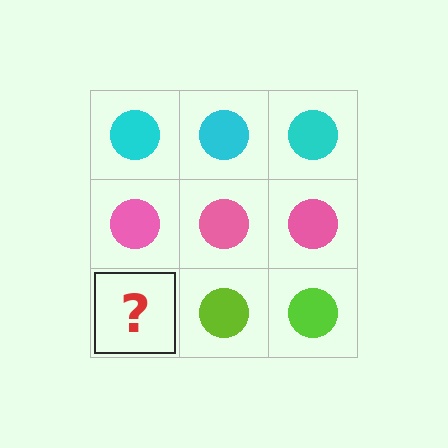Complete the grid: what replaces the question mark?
The question mark should be replaced with a lime circle.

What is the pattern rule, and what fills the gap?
The rule is that each row has a consistent color. The gap should be filled with a lime circle.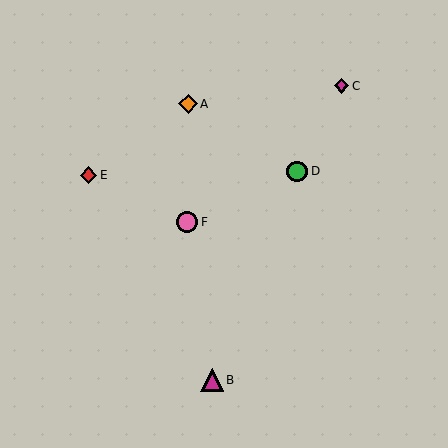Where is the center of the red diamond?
The center of the red diamond is at (88, 175).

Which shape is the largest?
The magenta triangle (labeled B) is the largest.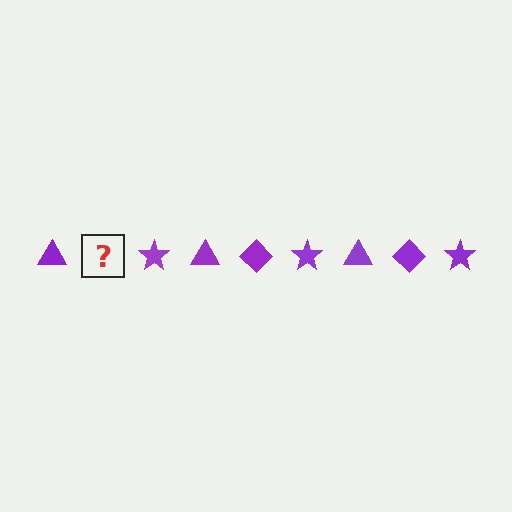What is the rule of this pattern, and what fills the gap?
The rule is that the pattern cycles through triangle, diamond, star shapes in purple. The gap should be filled with a purple diamond.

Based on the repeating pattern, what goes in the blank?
The blank should be a purple diamond.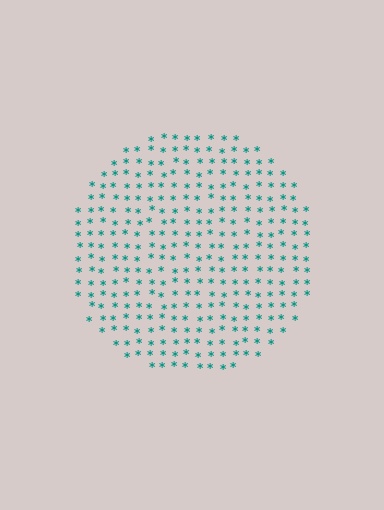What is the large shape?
The large shape is a circle.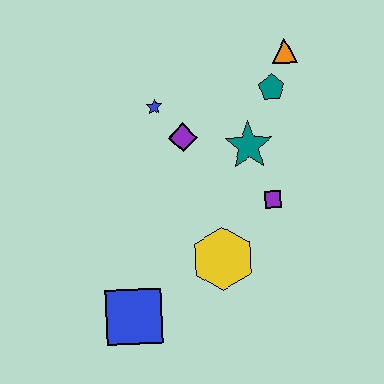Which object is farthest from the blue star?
The blue square is farthest from the blue star.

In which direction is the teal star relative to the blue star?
The teal star is to the right of the blue star.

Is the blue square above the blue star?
No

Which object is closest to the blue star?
The purple diamond is closest to the blue star.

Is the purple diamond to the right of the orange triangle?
No